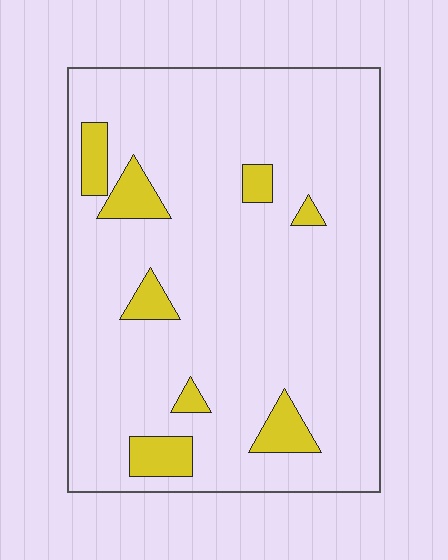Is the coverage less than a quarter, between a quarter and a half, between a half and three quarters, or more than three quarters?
Less than a quarter.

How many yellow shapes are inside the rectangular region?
8.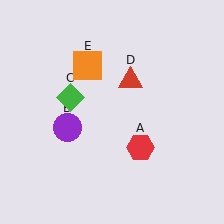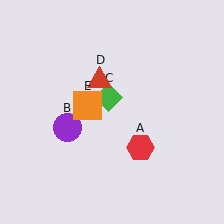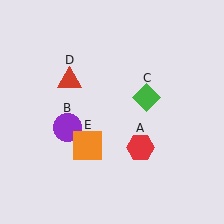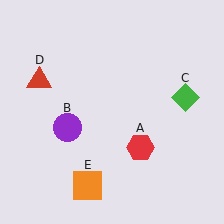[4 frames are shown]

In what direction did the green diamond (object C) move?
The green diamond (object C) moved right.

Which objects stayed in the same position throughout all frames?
Red hexagon (object A) and purple circle (object B) remained stationary.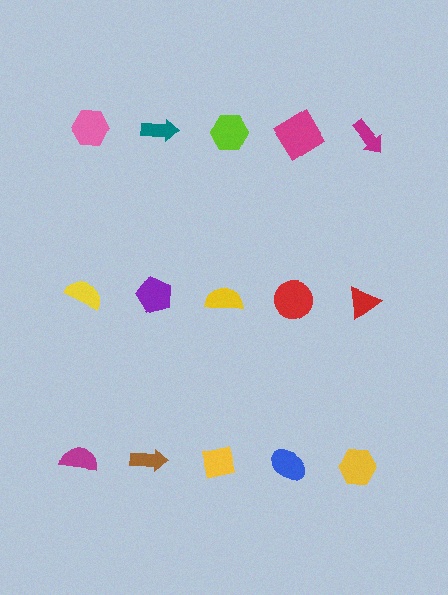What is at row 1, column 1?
A pink hexagon.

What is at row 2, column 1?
A yellow semicircle.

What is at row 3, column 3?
A yellow square.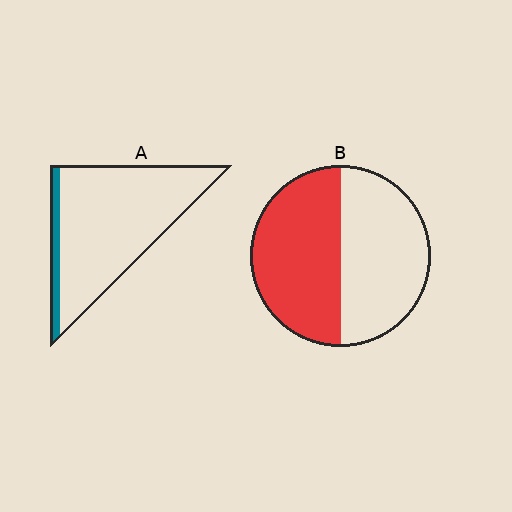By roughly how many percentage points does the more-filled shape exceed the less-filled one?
By roughly 40 percentage points (B over A).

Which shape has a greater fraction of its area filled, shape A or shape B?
Shape B.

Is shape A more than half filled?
No.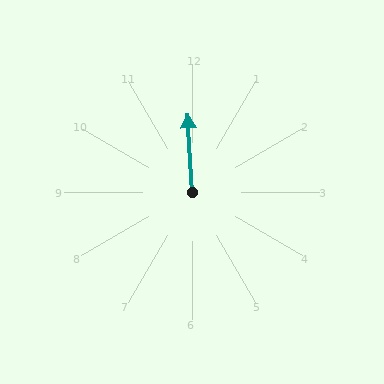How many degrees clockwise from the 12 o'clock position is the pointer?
Approximately 357 degrees.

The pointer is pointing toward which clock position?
Roughly 12 o'clock.